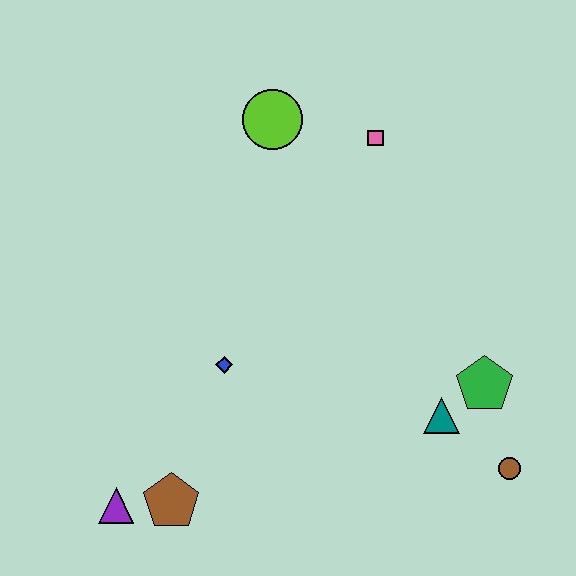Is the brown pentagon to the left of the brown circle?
Yes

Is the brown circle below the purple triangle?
No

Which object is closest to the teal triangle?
The green pentagon is closest to the teal triangle.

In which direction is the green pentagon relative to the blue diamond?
The green pentagon is to the right of the blue diamond.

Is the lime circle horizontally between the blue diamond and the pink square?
Yes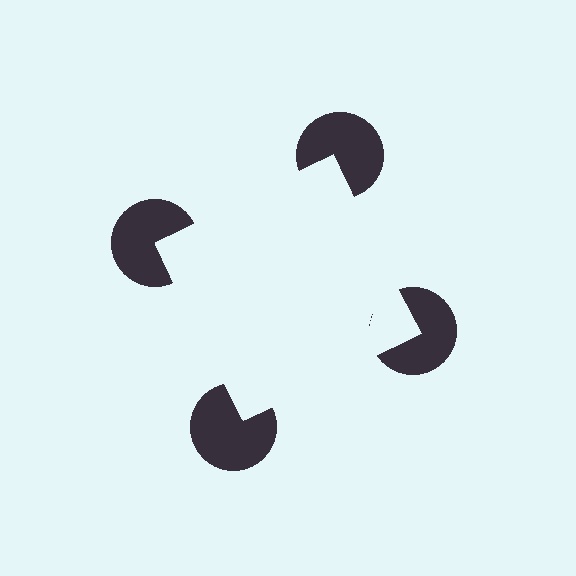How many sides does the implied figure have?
4 sides.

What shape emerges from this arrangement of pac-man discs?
An illusory square — its edges are inferred from the aligned wedge cuts in the pac-man discs, not physically drawn.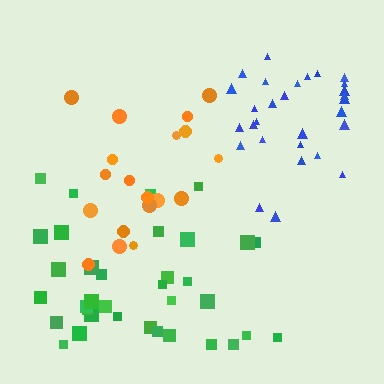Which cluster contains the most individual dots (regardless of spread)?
Green (35).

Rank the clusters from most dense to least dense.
blue, green, orange.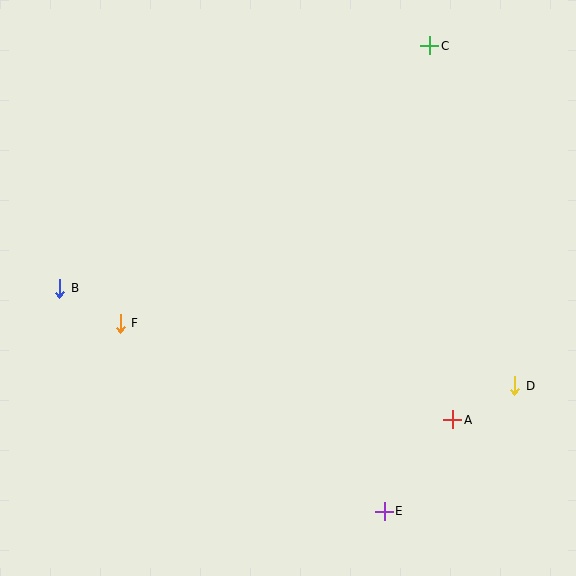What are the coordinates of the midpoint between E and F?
The midpoint between E and F is at (252, 417).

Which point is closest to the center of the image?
Point F at (120, 323) is closest to the center.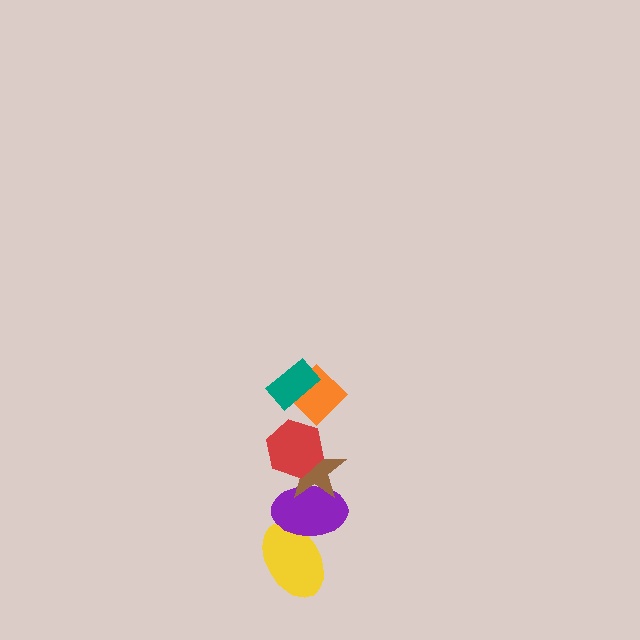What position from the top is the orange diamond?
The orange diamond is 2nd from the top.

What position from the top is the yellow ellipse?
The yellow ellipse is 6th from the top.